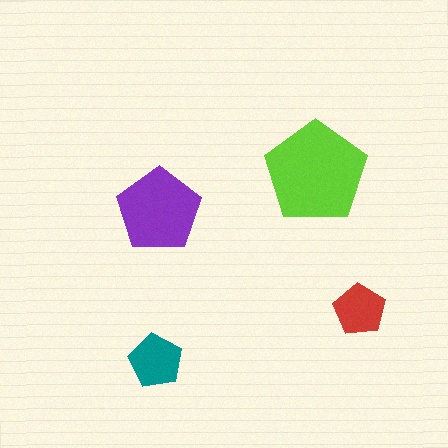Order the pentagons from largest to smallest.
the lime one, the purple one, the teal one, the red one.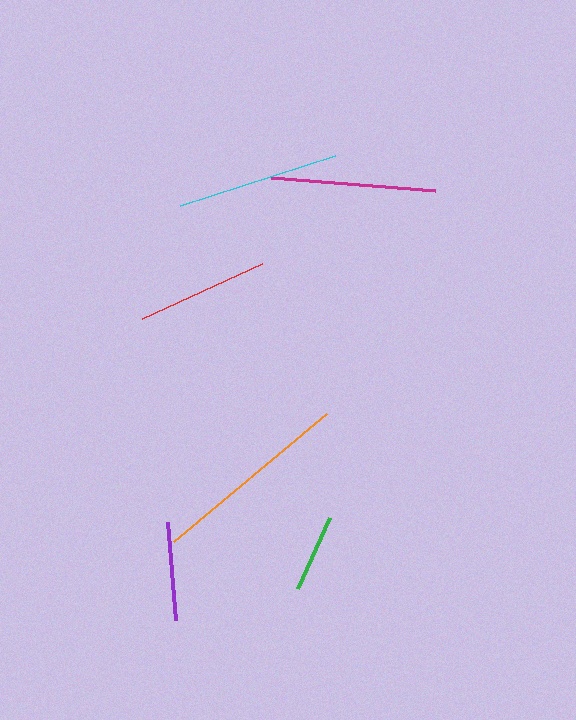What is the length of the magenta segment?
The magenta segment is approximately 164 pixels long.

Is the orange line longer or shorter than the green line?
The orange line is longer than the green line.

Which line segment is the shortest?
The green line is the shortest at approximately 78 pixels.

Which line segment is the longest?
The orange line is the longest at approximately 199 pixels.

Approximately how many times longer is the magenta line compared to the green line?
The magenta line is approximately 2.1 times the length of the green line.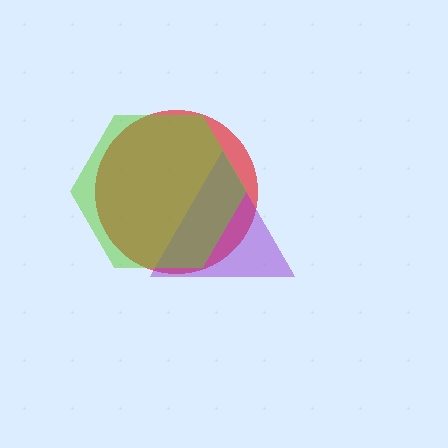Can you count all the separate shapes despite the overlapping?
Yes, there are 3 separate shapes.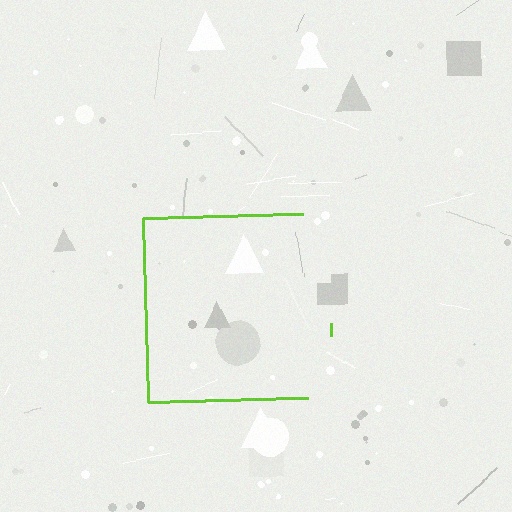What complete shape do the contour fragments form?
The contour fragments form a square.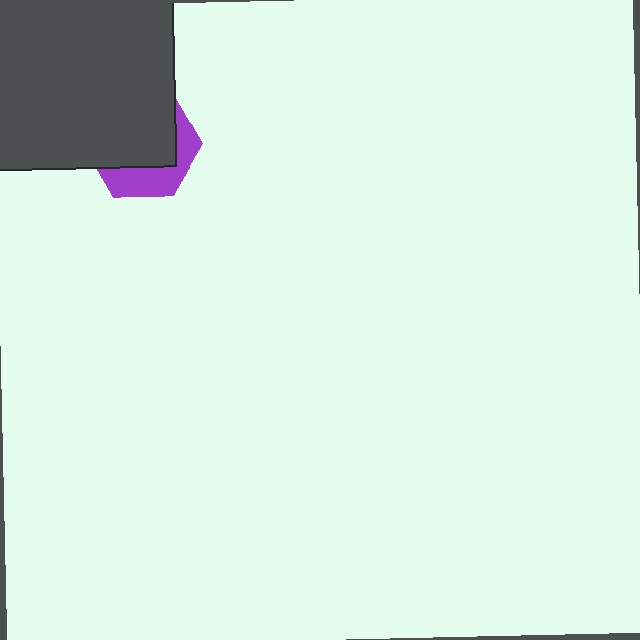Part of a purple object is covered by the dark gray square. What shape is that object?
It is a hexagon.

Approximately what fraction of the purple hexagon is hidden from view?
Roughly 65% of the purple hexagon is hidden behind the dark gray square.